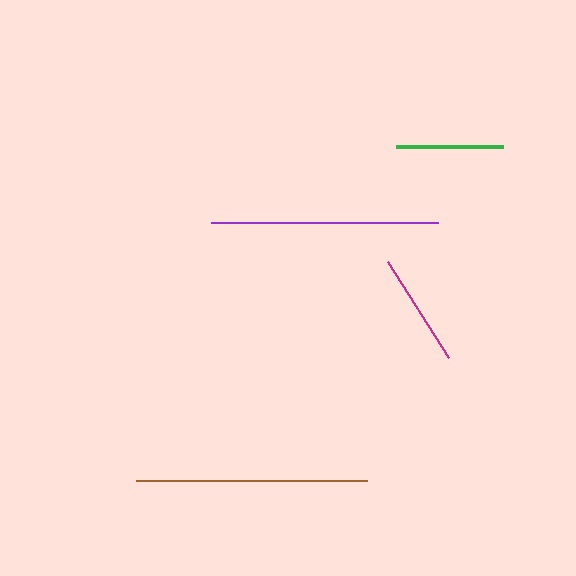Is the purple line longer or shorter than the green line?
The purple line is longer than the green line.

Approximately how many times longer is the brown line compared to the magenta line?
The brown line is approximately 2.0 times the length of the magenta line.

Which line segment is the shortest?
The green line is the shortest at approximately 107 pixels.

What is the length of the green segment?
The green segment is approximately 107 pixels long.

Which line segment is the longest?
The brown line is the longest at approximately 231 pixels.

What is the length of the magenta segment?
The magenta segment is approximately 114 pixels long.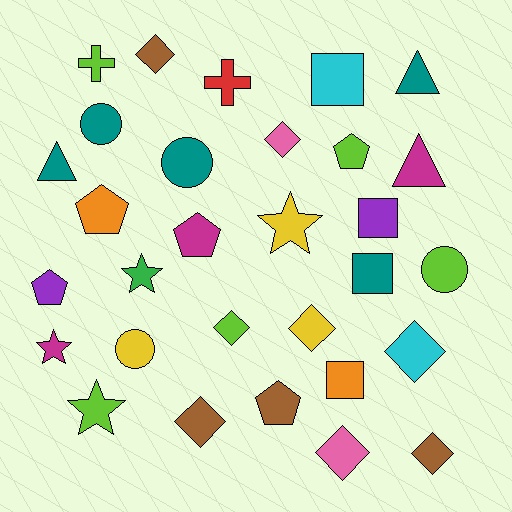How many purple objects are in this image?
There are 2 purple objects.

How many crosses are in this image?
There are 2 crosses.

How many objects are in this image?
There are 30 objects.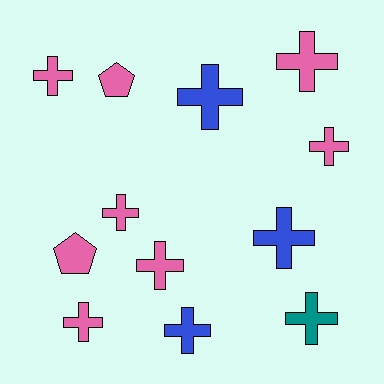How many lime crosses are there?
There are no lime crosses.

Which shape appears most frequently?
Cross, with 10 objects.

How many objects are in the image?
There are 12 objects.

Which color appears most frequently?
Pink, with 8 objects.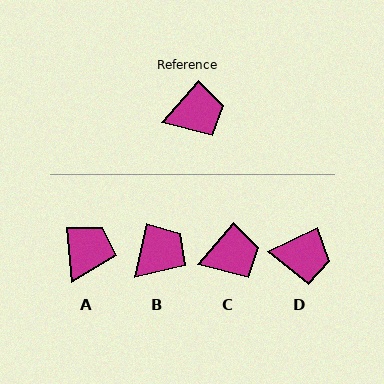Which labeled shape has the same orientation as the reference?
C.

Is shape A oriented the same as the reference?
No, it is off by about 46 degrees.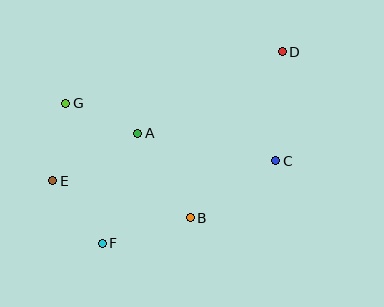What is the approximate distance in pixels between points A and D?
The distance between A and D is approximately 166 pixels.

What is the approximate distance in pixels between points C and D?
The distance between C and D is approximately 109 pixels.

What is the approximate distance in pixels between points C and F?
The distance between C and F is approximately 192 pixels.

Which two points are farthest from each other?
Points D and E are farthest from each other.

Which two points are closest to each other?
Points A and G are closest to each other.